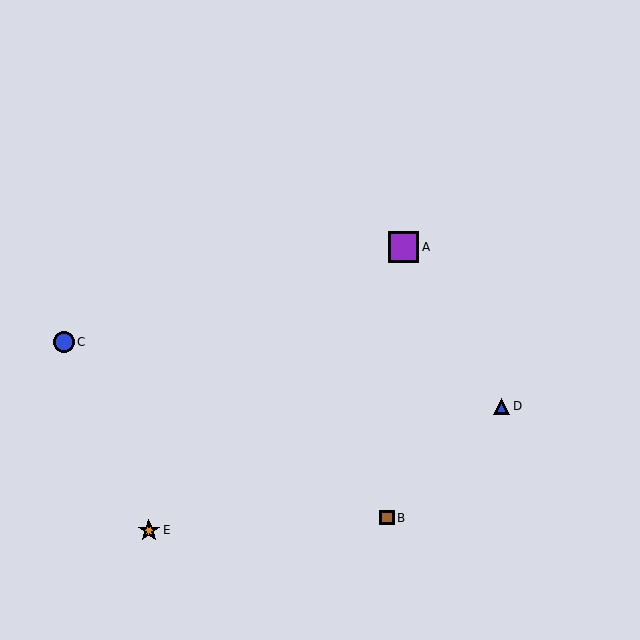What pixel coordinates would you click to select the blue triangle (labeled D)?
Click at (502, 406) to select the blue triangle D.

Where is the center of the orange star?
The center of the orange star is at (149, 530).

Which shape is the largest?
The purple square (labeled A) is the largest.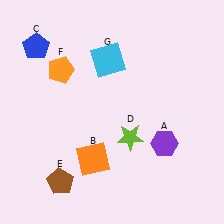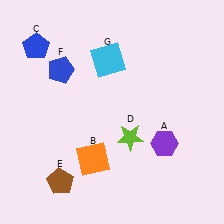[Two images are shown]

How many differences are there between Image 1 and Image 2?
There is 1 difference between the two images.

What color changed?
The pentagon (F) changed from orange in Image 1 to blue in Image 2.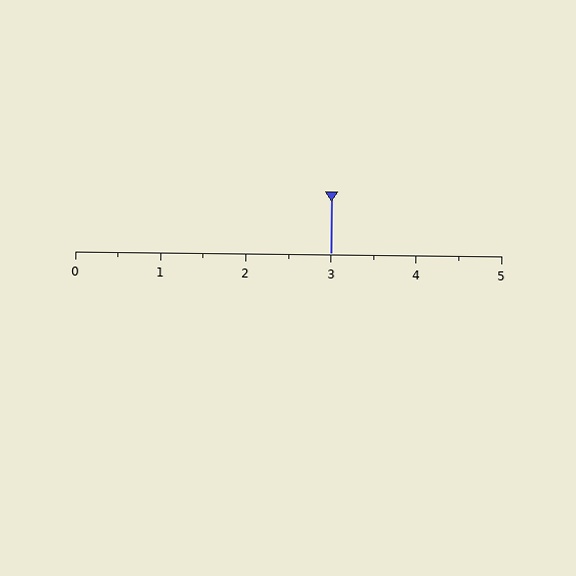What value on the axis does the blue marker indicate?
The marker indicates approximately 3.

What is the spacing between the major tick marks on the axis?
The major ticks are spaced 1 apart.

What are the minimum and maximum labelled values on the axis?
The axis runs from 0 to 5.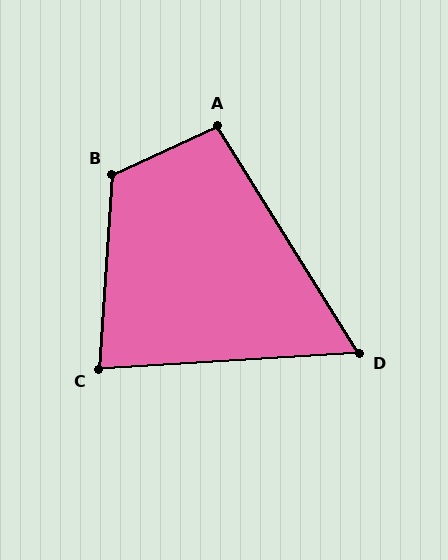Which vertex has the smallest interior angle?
D, at approximately 62 degrees.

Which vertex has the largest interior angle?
B, at approximately 118 degrees.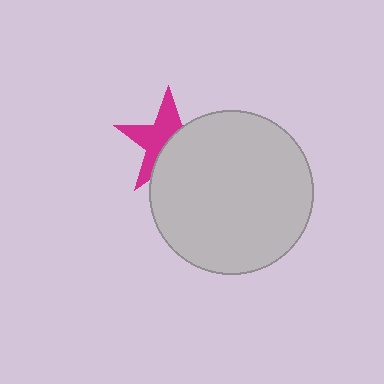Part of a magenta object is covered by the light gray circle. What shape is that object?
It is a star.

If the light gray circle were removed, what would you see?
You would see the complete magenta star.